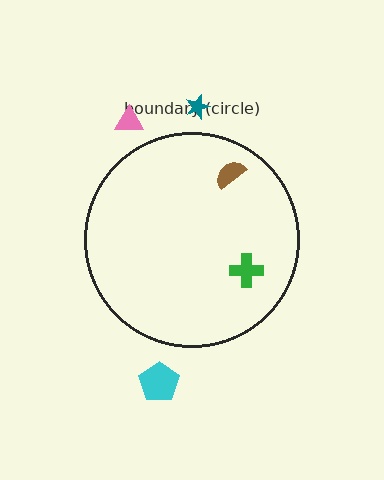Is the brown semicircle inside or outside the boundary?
Inside.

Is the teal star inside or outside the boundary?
Outside.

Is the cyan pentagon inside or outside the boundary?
Outside.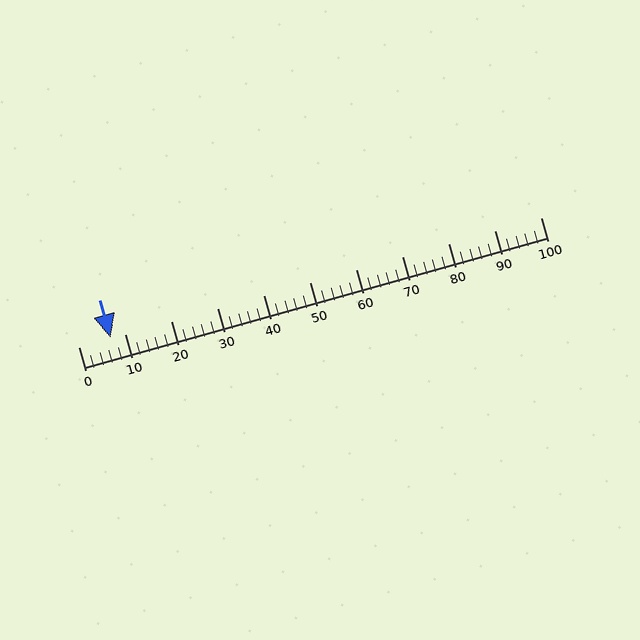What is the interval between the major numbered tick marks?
The major tick marks are spaced 10 units apart.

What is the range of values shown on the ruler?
The ruler shows values from 0 to 100.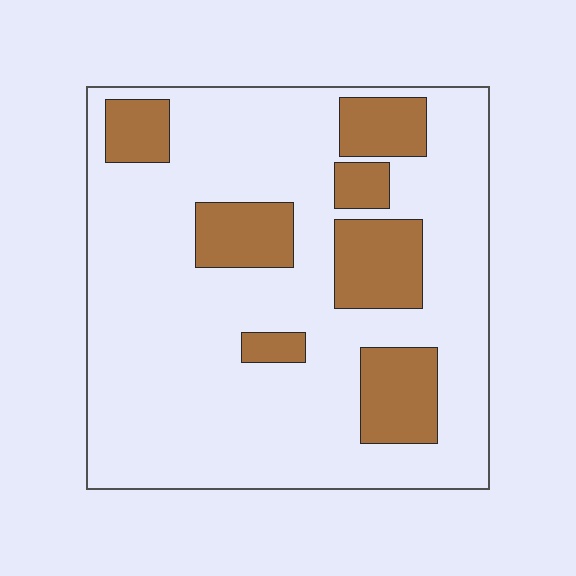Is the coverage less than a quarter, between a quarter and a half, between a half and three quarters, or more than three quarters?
Less than a quarter.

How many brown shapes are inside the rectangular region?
7.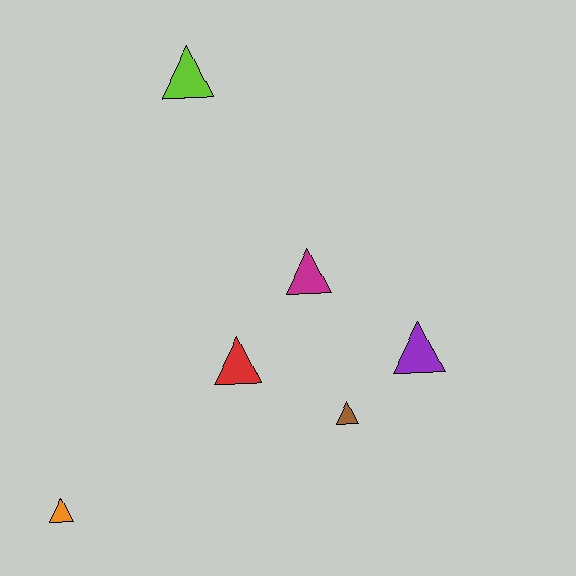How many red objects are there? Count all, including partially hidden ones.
There is 1 red object.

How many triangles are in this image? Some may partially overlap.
There are 6 triangles.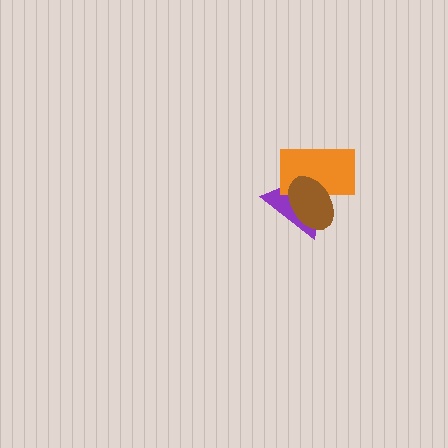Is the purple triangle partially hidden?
Yes, it is partially covered by another shape.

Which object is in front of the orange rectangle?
The brown ellipse is in front of the orange rectangle.